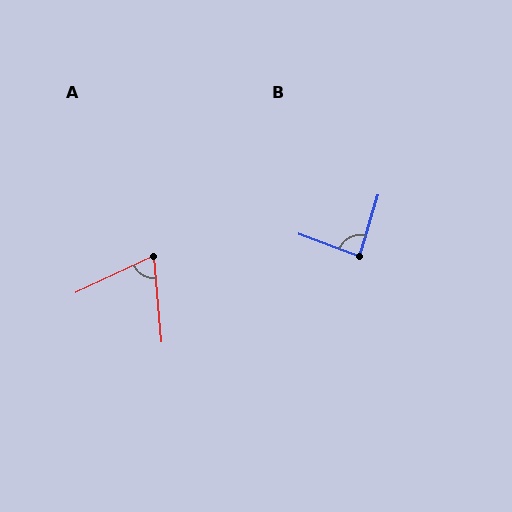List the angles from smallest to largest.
A (69°), B (87°).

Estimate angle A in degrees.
Approximately 69 degrees.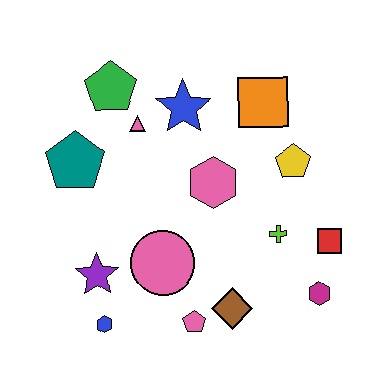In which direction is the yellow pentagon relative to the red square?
The yellow pentagon is above the red square.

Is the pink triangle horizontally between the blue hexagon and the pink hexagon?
Yes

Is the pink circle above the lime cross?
No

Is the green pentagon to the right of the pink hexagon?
No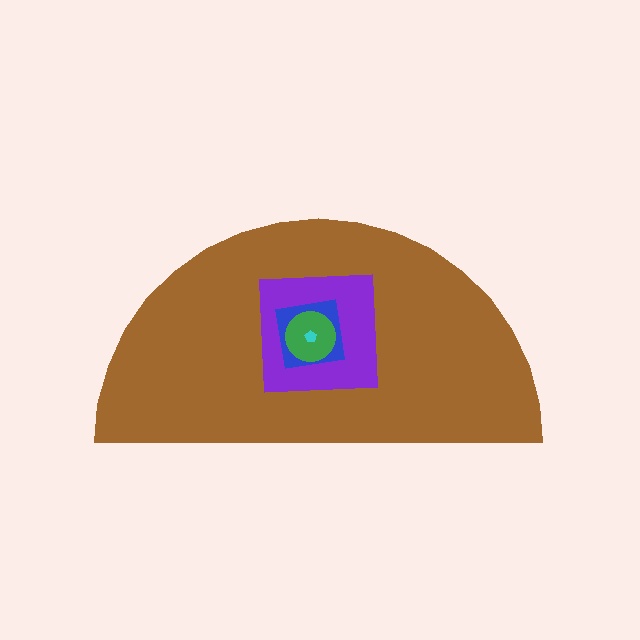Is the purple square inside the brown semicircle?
Yes.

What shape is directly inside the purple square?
The blue square.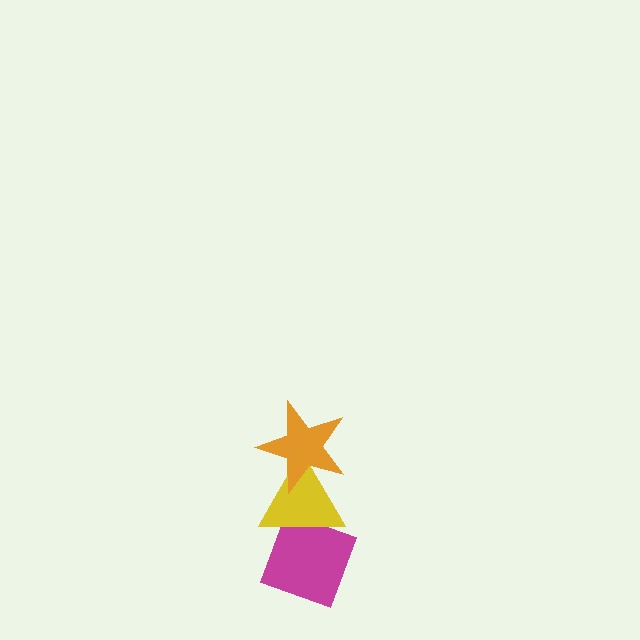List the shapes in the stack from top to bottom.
From top to bottom: the orange star, the yellow triangle, the magenta diamond.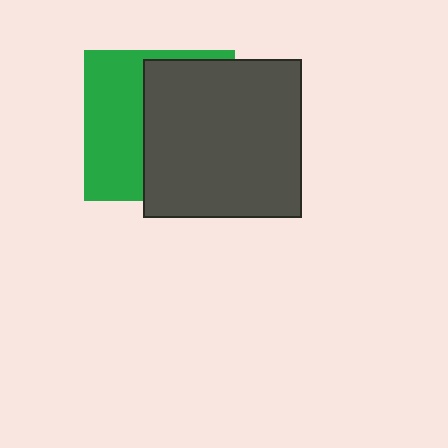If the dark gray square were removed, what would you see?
You would see the complete green square.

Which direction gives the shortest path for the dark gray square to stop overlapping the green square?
Moving right gives the shortest separation.